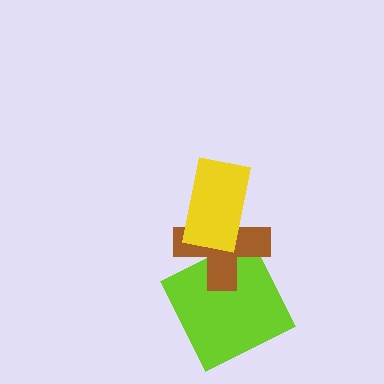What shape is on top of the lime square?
The brown cross is on top of the lime square.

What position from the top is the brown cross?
The brown cross is 2nd from the top.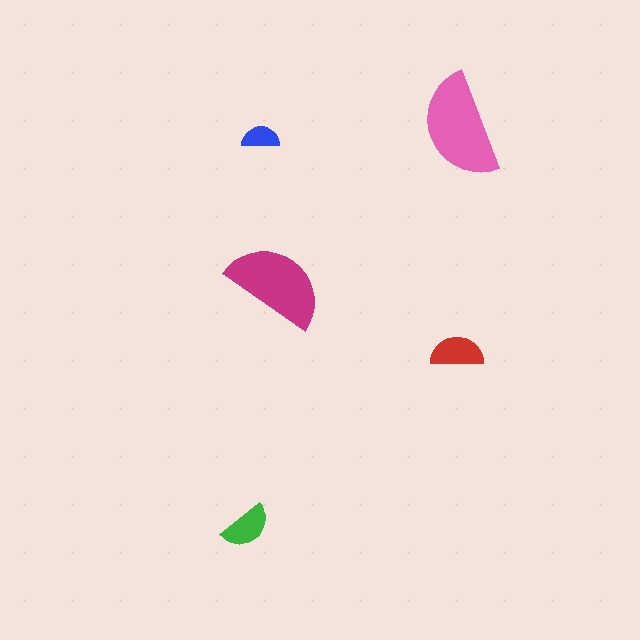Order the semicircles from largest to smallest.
the pink one, the magenta one, the red one, the green one, the blue one.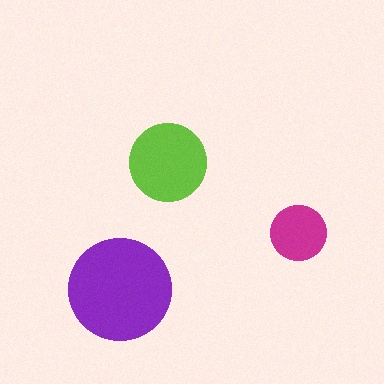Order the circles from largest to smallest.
the purple one, the lime one, the magenta one.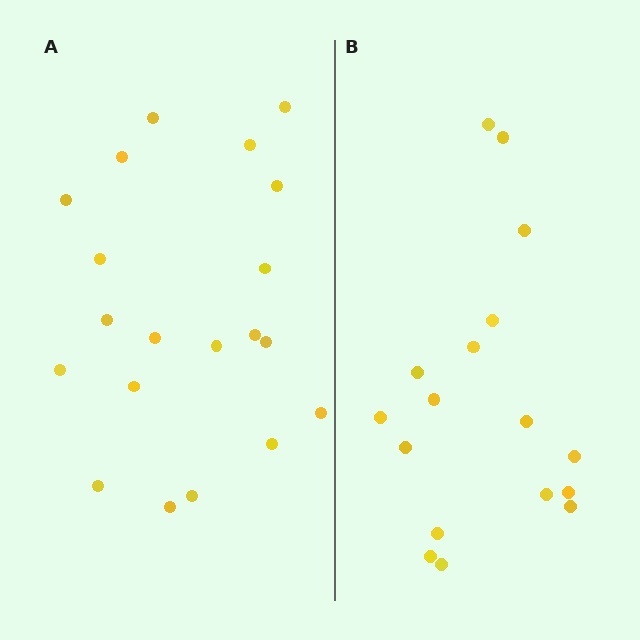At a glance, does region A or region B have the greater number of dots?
Region A (the left region) has more dots.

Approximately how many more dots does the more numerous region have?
Region A has just a few more — roughly 2 or 3 more dots than region B.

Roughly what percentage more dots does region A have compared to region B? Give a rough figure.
About 20% more.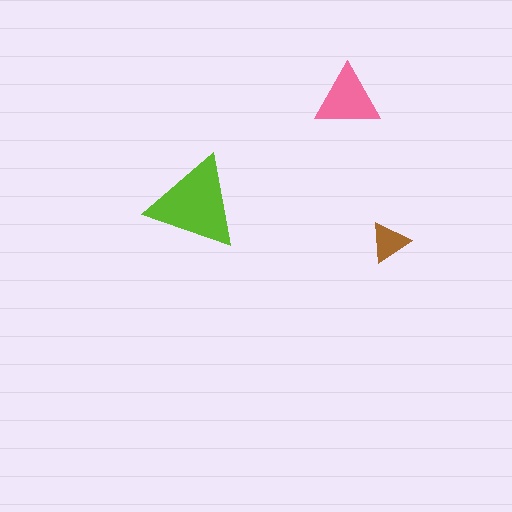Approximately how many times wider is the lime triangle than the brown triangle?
About 2.5 times wider.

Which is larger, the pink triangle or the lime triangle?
The lime one.